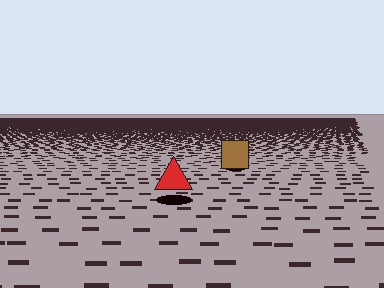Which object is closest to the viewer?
The red triangle is closest. The texture marks near it are larger and more spread out.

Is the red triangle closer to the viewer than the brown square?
Yes. The red triangle is closer — you can tell from the texture gradient: the ground texture is coarser near it.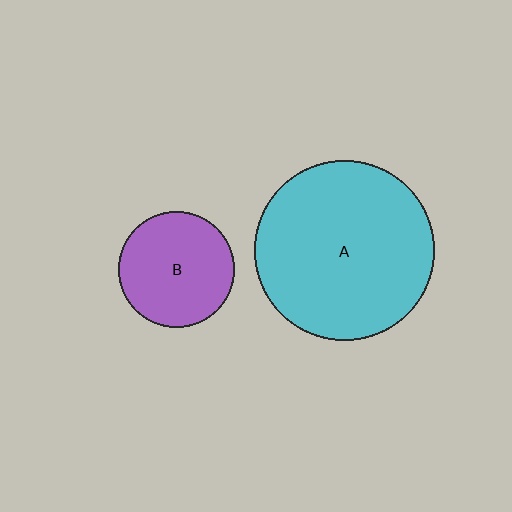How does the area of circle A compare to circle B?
Approximately 2.4 times.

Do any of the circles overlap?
No, none of the circles overlap.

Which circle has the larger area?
Circle A (cyan).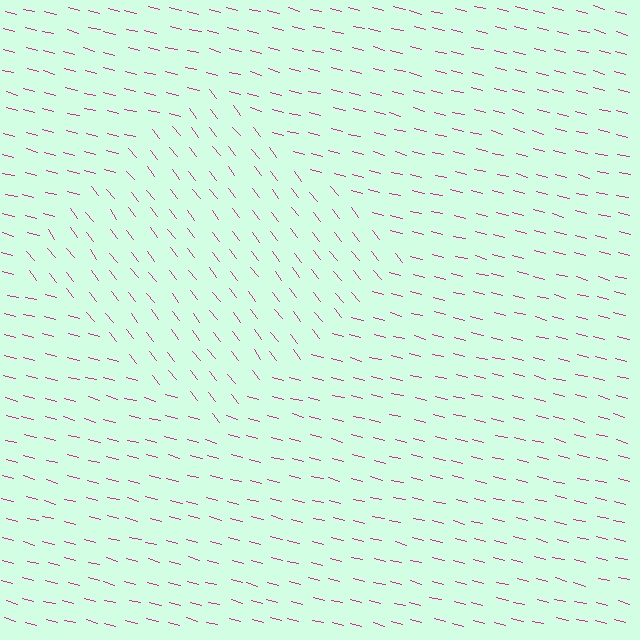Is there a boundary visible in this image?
Yes, there is a texture boundary formed by a change in line orientation.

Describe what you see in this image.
The image is filled with small magenta line segments. A diamond region in the image has lines oriented differently from the surrounding lines, creating a visible texture boundary.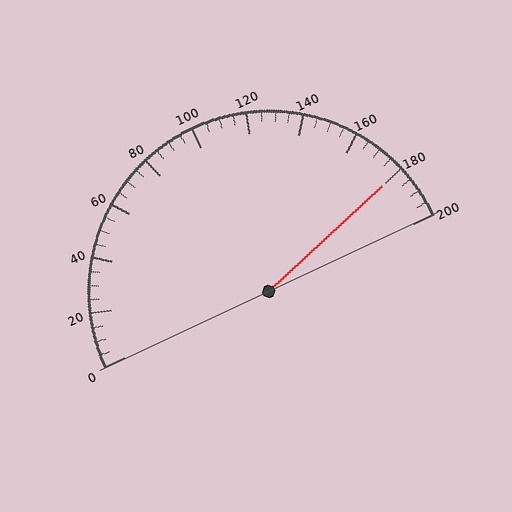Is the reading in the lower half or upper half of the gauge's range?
The reading is in the upper half of the range (0 to 200).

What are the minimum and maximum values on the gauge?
The gauge ranges from 0 to 200.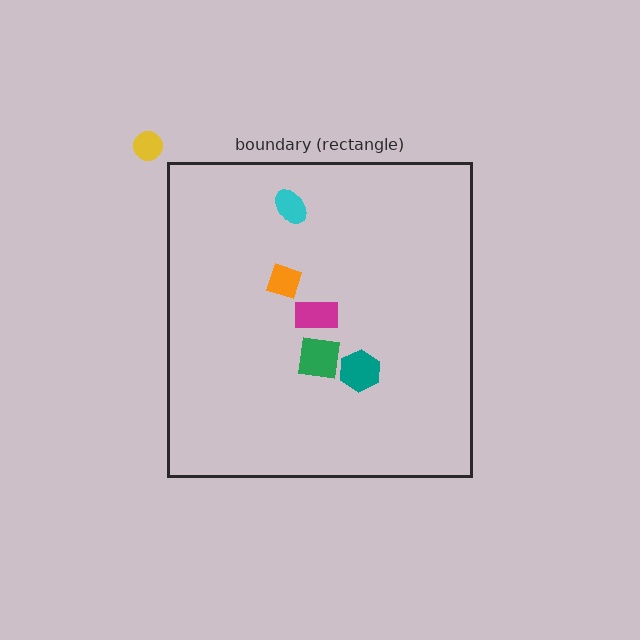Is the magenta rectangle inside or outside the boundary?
Inside.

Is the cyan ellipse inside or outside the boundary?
Inside.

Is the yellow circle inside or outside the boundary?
Outside.